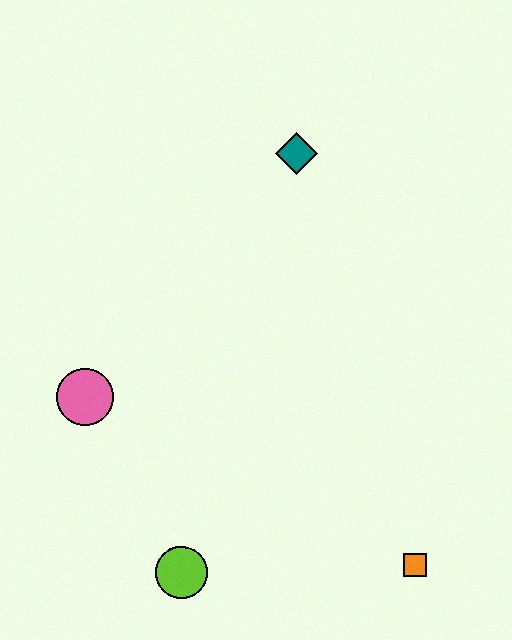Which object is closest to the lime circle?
The pink circle is closest to the lime circle.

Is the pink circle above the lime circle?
Yes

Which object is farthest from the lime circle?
The teal diamond is farthest from the lime circle.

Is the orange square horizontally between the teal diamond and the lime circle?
No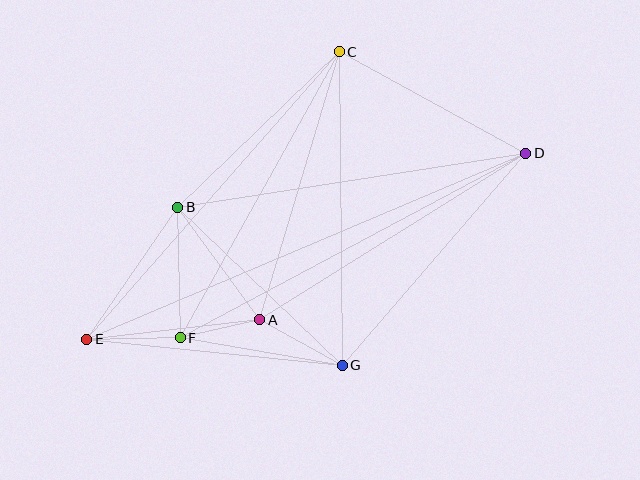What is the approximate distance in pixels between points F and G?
The distance between F and G is approximately 164 pixels.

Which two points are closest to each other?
Points A and F are closest to each other.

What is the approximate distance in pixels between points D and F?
The distance between D and F is approximately 392 pixels.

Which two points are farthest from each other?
Points D and E are farthest from each other.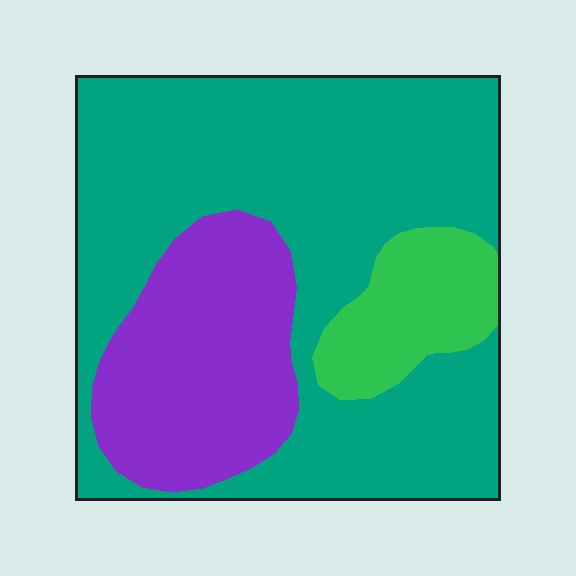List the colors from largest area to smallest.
From largest to smallest: teal, purple, green.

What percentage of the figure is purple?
Purple takes up about one quarter (1/4) of the figure.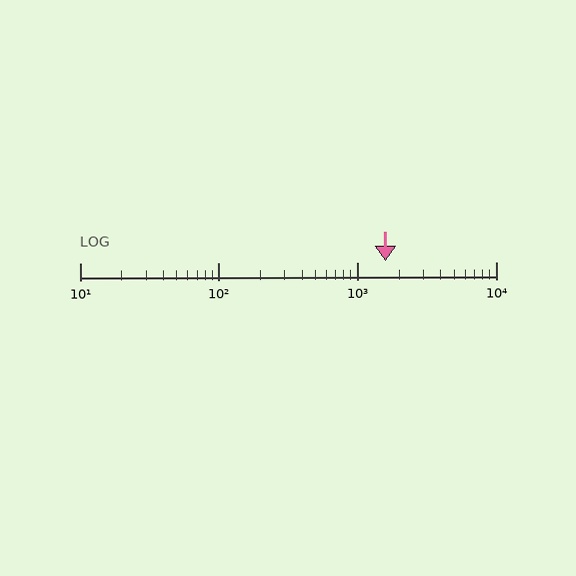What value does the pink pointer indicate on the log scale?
The pointer indicates approximately 1600.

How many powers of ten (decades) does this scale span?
The scale spans 3 decades, from 10 to 10000.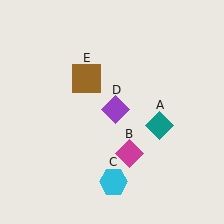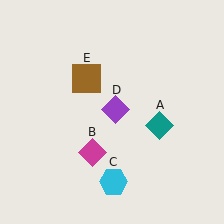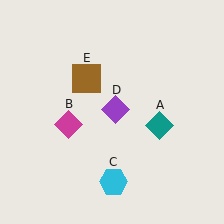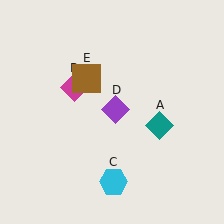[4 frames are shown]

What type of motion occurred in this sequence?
The magenta diamond (object B) rotated clockwise around the center of the scene.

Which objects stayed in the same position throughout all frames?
Teal diamond (object A) and cyan hexagon (object C) and purple diamond (object D) and brown square (object E) remained stationary.